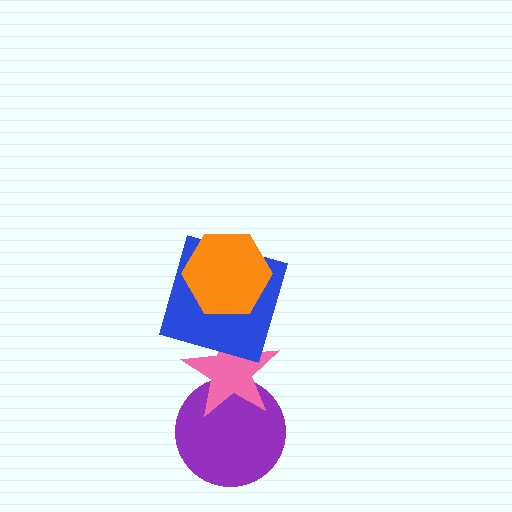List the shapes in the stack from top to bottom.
From top to bottom: the orange hexagon, the blue square, the pink star, the purple circle.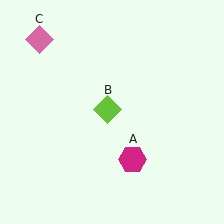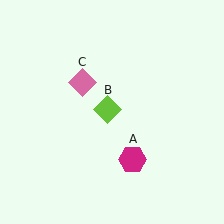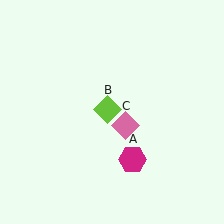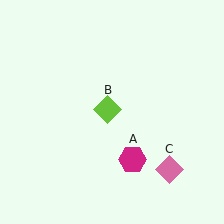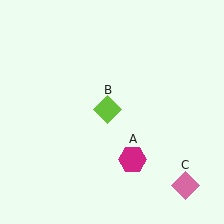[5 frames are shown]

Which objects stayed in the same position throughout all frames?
Magenta hexagon (object A) and lime diamond (object B) remained stationary.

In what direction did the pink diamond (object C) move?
The pink diamond (object C) moved down and to the right.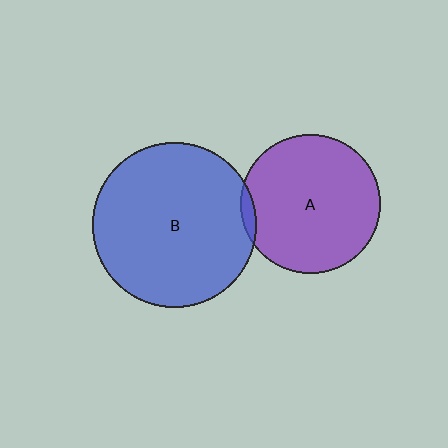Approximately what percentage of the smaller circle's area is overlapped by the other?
Approximately 5%.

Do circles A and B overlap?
Yes.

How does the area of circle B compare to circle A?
Approximately 1.4 times.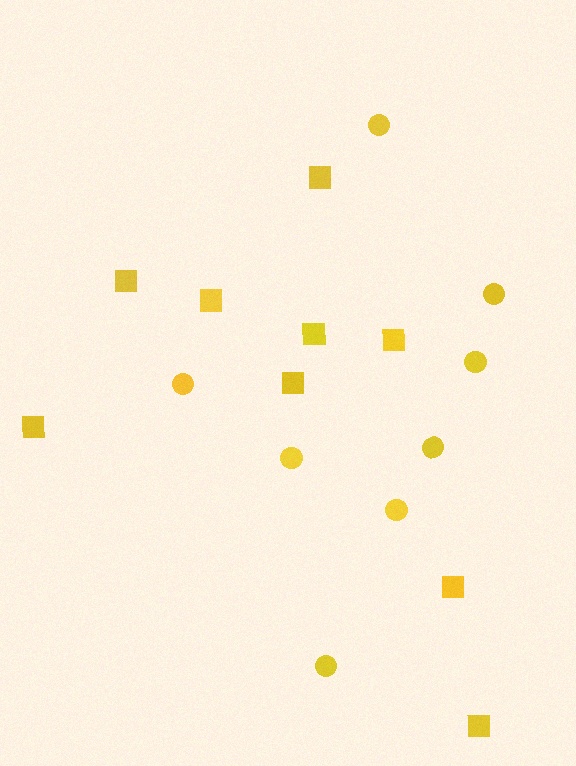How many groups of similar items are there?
There are 2 groups: one group of circles (8) and one group of squares (9).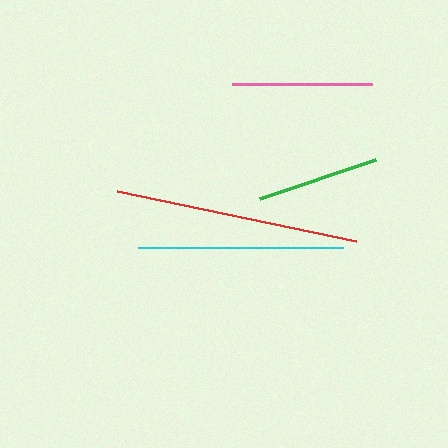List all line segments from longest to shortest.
From longest to shortest: red, cyan, pink, green.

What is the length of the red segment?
The red segment is approximately 245 pixels long.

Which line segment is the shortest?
The green line is the shortest at approximately 123 pixels.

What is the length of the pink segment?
The pink segment is approximately 139 pixels long.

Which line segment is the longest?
The red line is the longest at approximately 245 pixels.